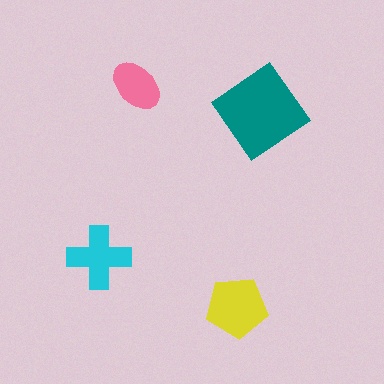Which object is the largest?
The teal diamond.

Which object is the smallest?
The pink ellipse.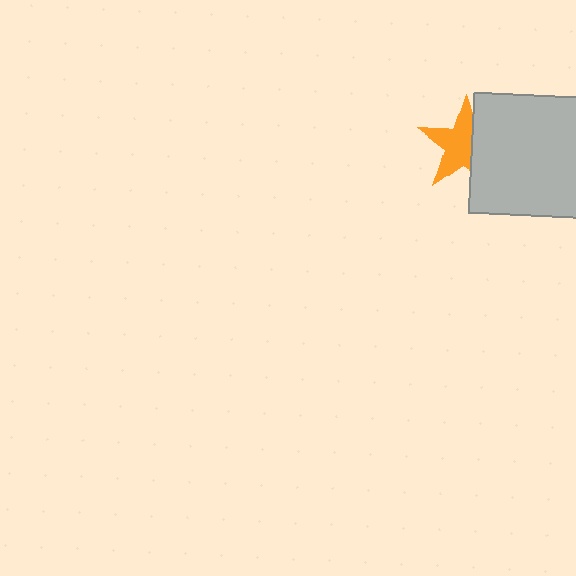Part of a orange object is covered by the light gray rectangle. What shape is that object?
It is a star.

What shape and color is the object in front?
The object in front is a light gray rectangle.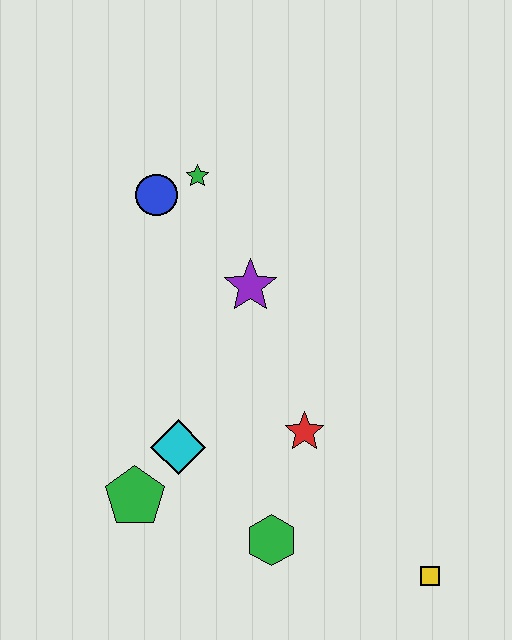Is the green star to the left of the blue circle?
No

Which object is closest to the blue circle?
The green star is closest to the blue circle.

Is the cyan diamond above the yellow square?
Yes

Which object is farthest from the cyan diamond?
The yellow square is farthest from the cyan diamond.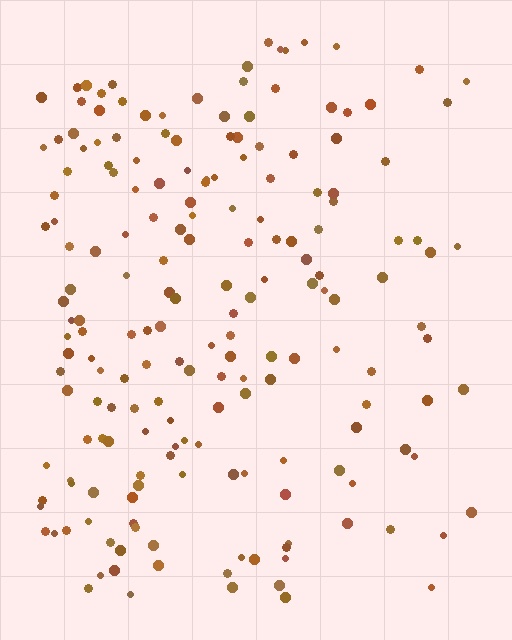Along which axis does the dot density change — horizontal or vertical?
Horizontal.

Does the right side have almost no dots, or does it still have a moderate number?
Still a moderate number, just noticeably fewer than the left.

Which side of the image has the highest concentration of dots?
The left.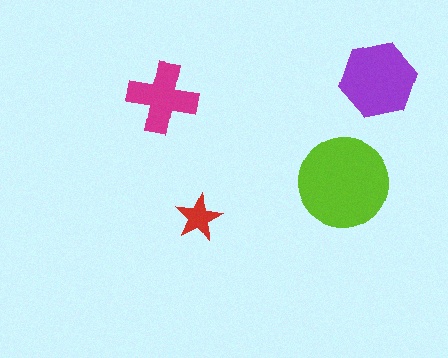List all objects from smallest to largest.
The red star, the magenta cross, the purple hexagon, the lime circle.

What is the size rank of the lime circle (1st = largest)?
1st.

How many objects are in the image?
There are 4 objects in the image.